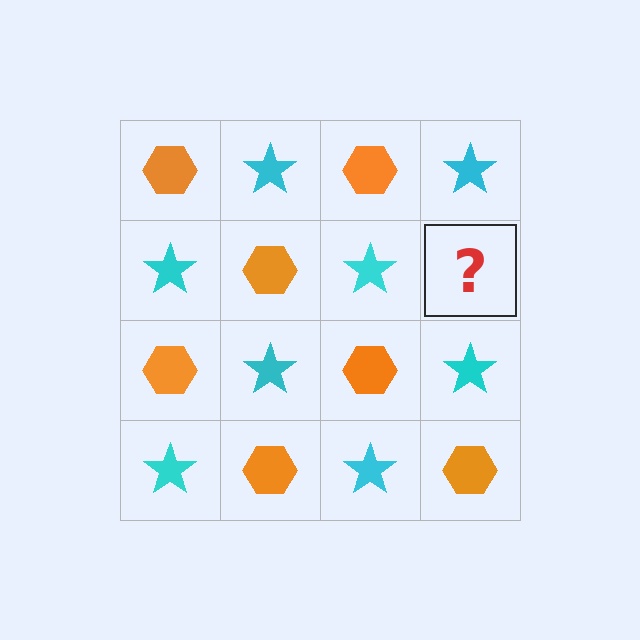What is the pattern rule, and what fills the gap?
The rule is that it alternates orange hexagon and cyan star in a checkerboard pattern. The gap should be filled with an orange hexagon.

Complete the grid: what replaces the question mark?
The question mark should be replaced with an orange hexagon.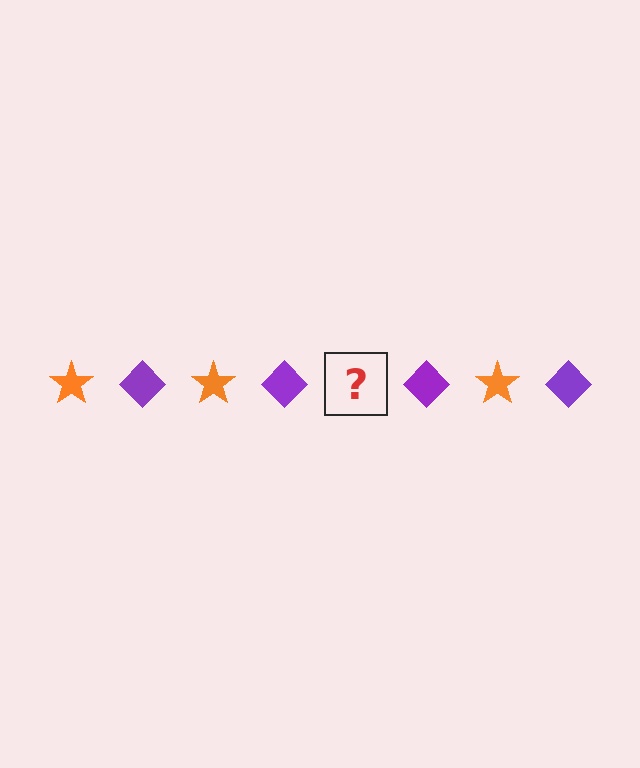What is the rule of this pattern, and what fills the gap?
The rule is that the pattern alternates between orange star and purple diamond. The gap should be filled with an orange star.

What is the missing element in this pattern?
The missing element is an orange star.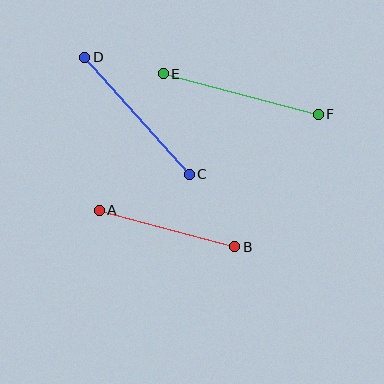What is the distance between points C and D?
The distance is approximately 157 pixels.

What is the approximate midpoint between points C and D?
The midpoint is at approximately (137, 116) pixels.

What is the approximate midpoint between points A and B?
The midpoint is at approximately (167, 228) pixels.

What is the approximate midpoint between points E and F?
The midpoint is at approximately (241, 94) pixels.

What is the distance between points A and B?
The distance is approximately 140 pixels.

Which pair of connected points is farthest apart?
Points E and F are farthest apart.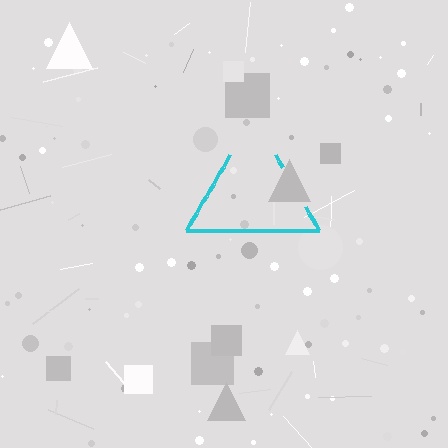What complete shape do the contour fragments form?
The contour fragments form a triangle.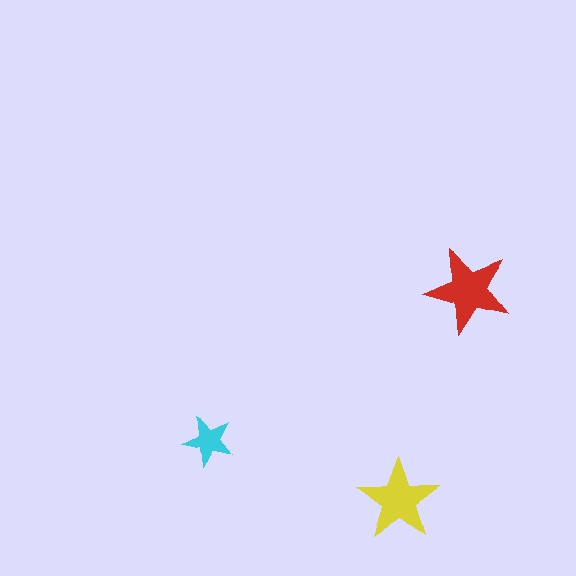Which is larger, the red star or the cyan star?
The red one.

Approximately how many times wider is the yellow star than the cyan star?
About 1.5 times wider.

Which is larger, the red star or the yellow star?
The red one.